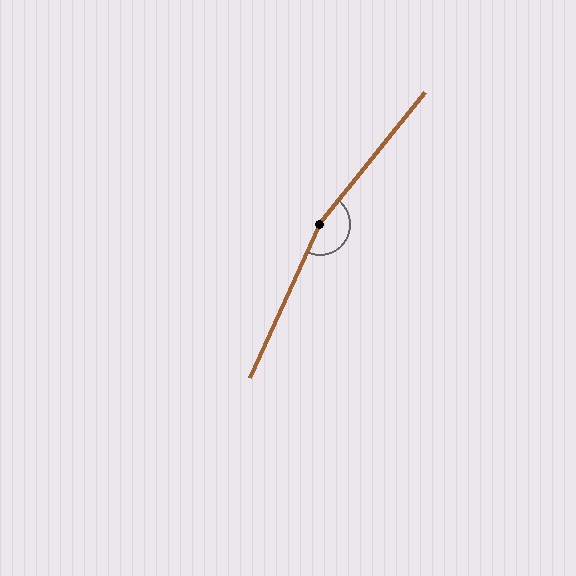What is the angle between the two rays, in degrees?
Approximately 166 degrees.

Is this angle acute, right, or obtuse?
It is obtuse.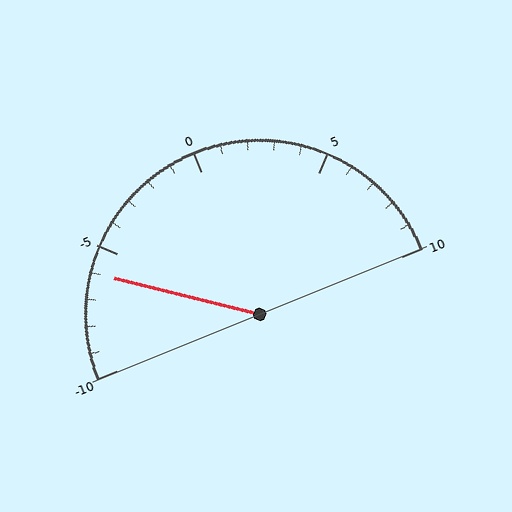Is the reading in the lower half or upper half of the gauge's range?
The reading is in the lower half of the range (-10 to 10).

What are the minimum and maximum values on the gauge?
The gauge ranges from -10 to 10.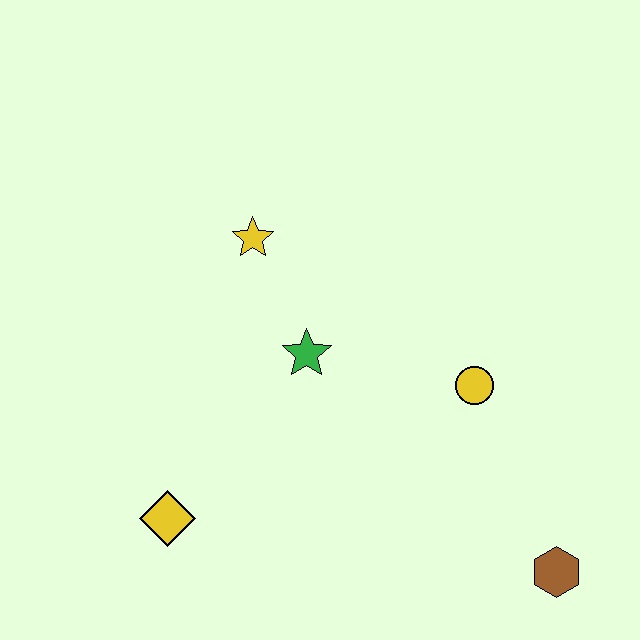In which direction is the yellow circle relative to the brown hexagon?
The yellow circle is above the brown hexagon.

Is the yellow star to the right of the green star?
No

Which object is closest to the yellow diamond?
The green star is closest to the yellow diamond.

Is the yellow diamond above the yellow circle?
No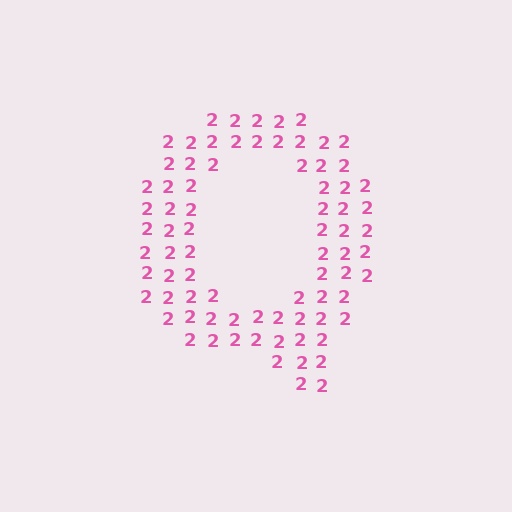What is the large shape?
The large shape is the letter Q.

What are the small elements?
The small elements are digit 2's.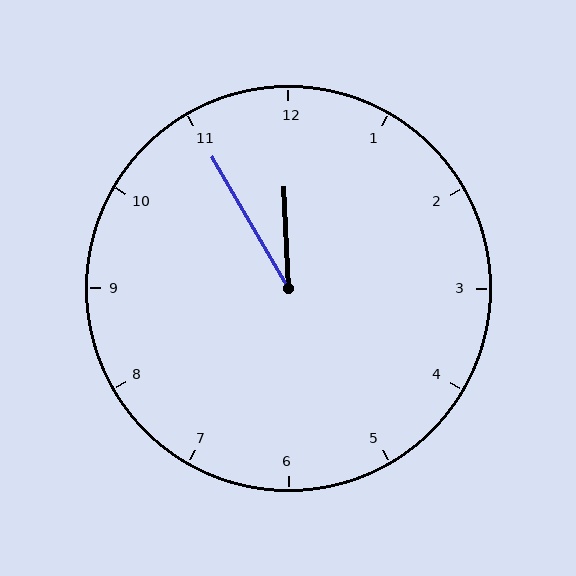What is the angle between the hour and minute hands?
Approximately 28 degrees.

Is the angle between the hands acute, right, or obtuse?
It is acute.